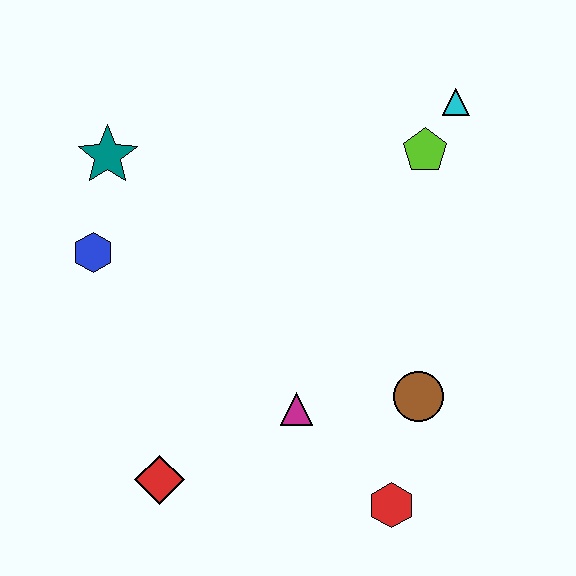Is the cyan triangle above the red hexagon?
Yes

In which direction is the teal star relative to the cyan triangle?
The teal star is to the left of the cyan triangle.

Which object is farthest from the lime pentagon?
The red diamond is farthest from the lime pentagon.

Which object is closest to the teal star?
The blue hexagon is closest to the teal star.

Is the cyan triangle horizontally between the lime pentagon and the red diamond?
No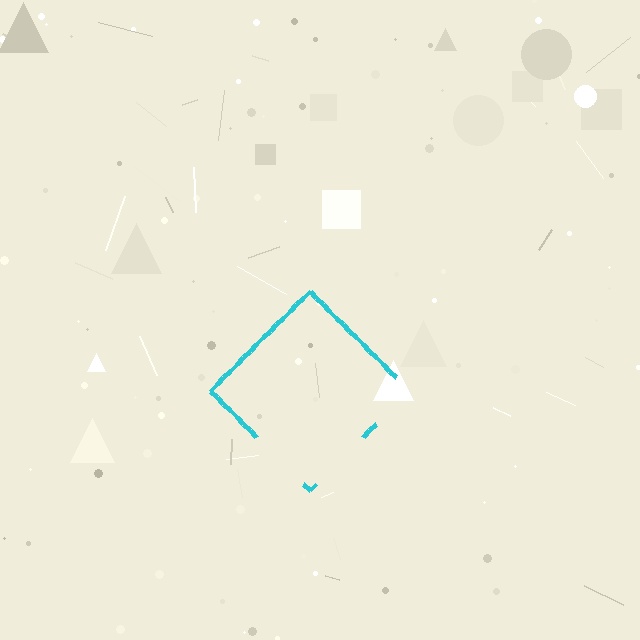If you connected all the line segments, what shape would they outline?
They would outline a diamond.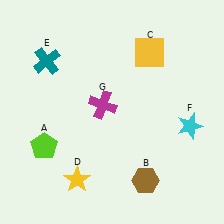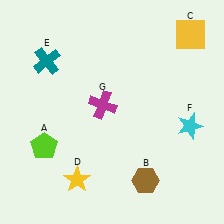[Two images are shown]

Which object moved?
The yellow square (C) moved right.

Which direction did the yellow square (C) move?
The yellow square (C) moved right.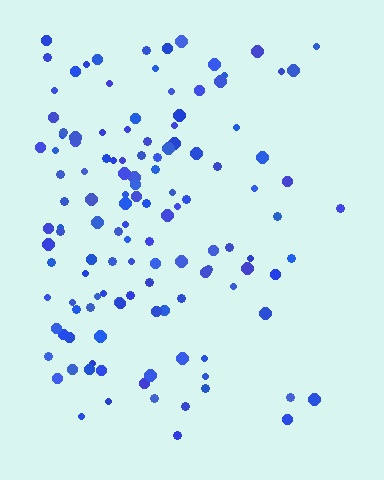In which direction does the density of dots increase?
From right to left, with the left side densest.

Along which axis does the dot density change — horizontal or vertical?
Horizontal.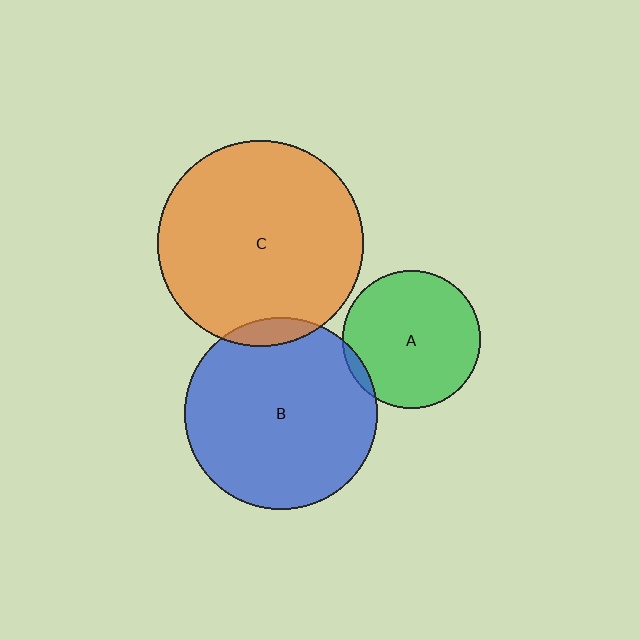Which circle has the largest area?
Circle C (orange).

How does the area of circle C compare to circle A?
Approximately 2.2 times.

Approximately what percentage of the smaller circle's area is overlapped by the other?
Approximately 5%.